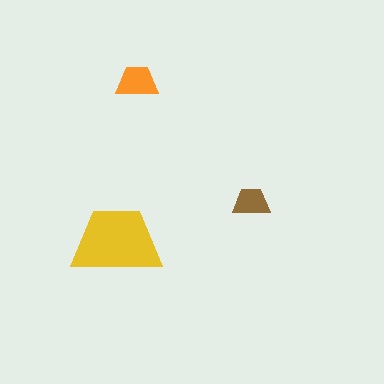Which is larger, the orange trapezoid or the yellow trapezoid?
The yellow one.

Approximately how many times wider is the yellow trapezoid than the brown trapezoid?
About 2.5 times wider.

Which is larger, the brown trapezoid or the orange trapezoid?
The orange one.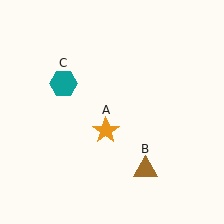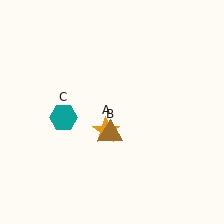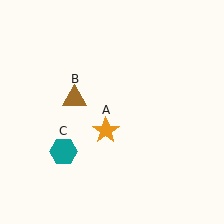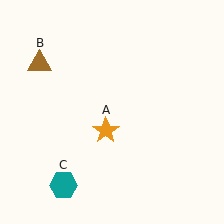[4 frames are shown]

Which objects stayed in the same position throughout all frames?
Orange star (object A) remained stationary.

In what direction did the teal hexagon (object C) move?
The teal hexagon (object C) moved down.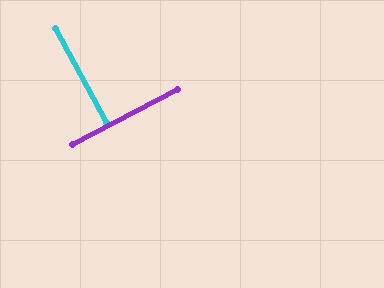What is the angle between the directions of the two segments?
Approximately 89 degrees.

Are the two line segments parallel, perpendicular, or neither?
Perpendicular — they meet at approximately 89°.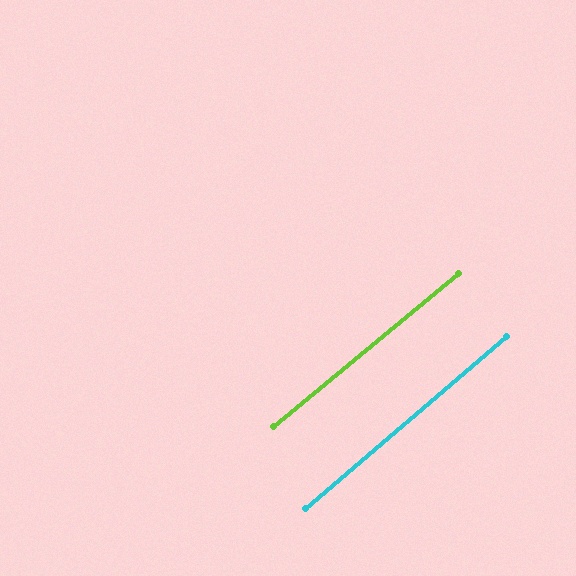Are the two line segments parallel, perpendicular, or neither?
Parallel — their directions differ by only 1.0°.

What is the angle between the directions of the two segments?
Approximately 1 degree.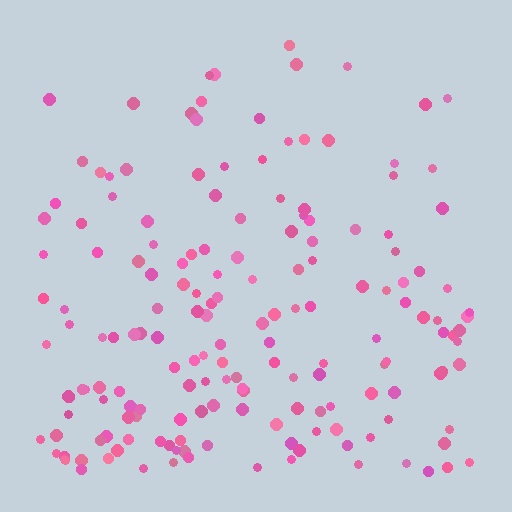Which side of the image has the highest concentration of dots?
The bottom.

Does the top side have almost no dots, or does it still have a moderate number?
Still a moderate number, just noticeably fewer than the bottom.